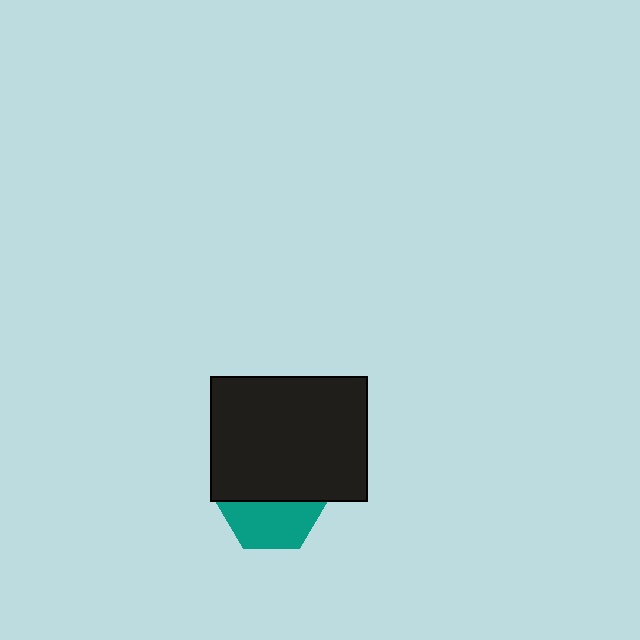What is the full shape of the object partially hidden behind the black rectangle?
The partially hidden object is a teal hexagon.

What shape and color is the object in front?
The object in front is a black rectangle.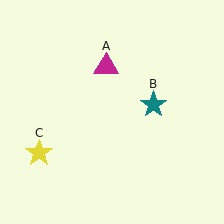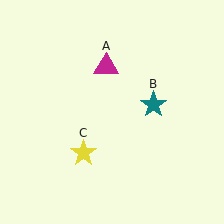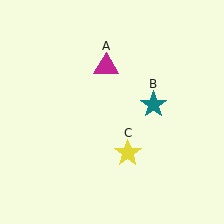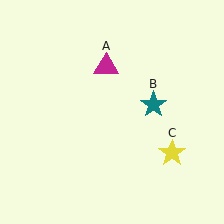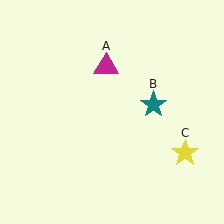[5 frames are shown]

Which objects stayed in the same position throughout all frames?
Magenta triangle (object A) and teal star (object B) remained stationary.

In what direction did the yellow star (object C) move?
The yellow star (object C) moved right.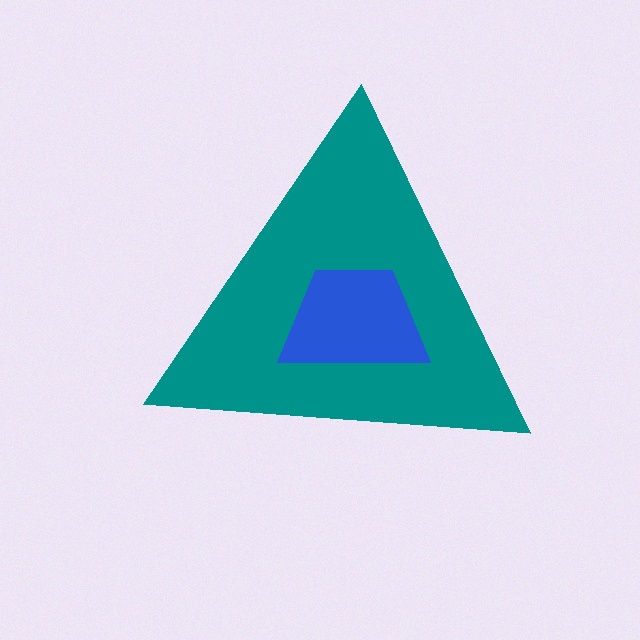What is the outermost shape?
The teal triangle.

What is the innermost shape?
The blue trapezoid.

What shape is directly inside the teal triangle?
The blue trapezoid.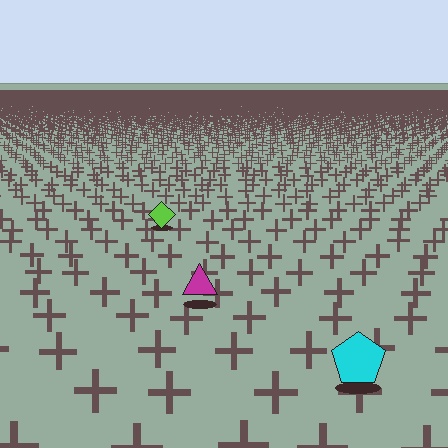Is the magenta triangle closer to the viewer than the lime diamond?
Yes. The magenta triangle is closer — you can tell from the texture gradient: the ground texture is coarser near it.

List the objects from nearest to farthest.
From nearest to farthest: the cyan pentagon, the magenta triangle, the lime diamond.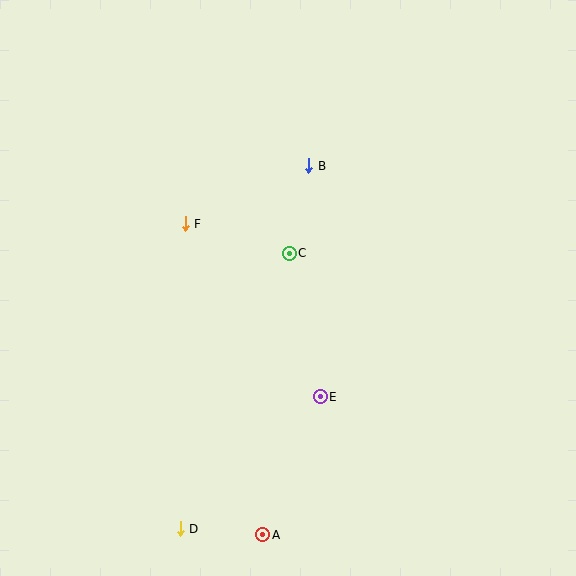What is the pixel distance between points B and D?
The distance between B and D is 385 pixels.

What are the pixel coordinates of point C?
Point C is at (289, 253).